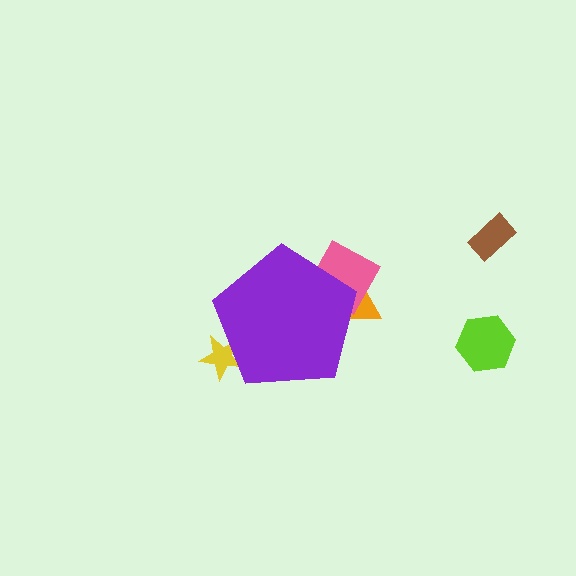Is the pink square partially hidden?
Yes, the pink square is partially hidden behind the purple pentagon.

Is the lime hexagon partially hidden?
No, the lime hexagon is fully visible.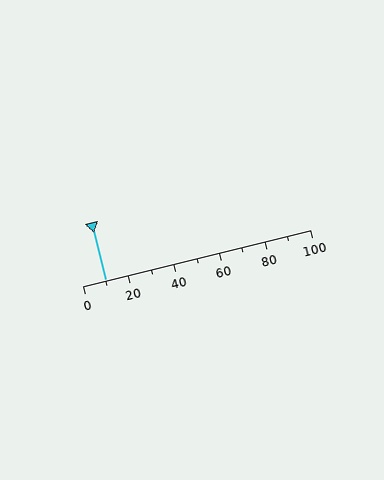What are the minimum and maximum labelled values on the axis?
The axis runs from 0 to 100.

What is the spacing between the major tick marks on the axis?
The major ticks are spaced 20 apart.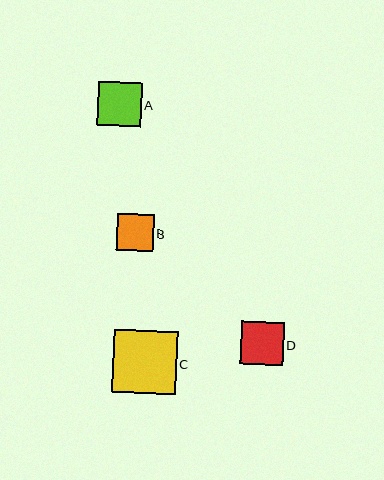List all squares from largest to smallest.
From largest to smallest: C, A, D, B.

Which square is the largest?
Square C is the largest with a size of approximately 63 pixels.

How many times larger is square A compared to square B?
Square A is approximately 1.2 times the size of square B.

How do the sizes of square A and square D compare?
Square A and square D are approximately the same size.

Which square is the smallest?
Square B is the smallest with a size of approximately 37 pixels.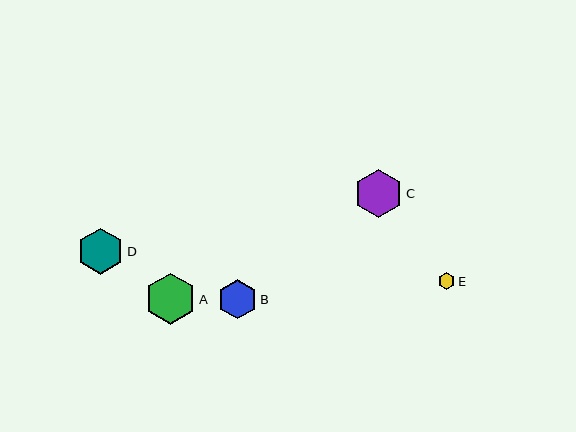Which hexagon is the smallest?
Hexagon E is the smallest with a size of approximately 16 pixels.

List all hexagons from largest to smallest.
From largest to smallest: A, C, D, B, E.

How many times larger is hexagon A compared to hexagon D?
Hexagon A is approximately 1.1 times the size of hexagon D.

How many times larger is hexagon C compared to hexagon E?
Hexagon C is approximately 2.9 times the size of hexagon E.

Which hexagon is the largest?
Hexagon A is the largest with a size of approximately 51 pixels.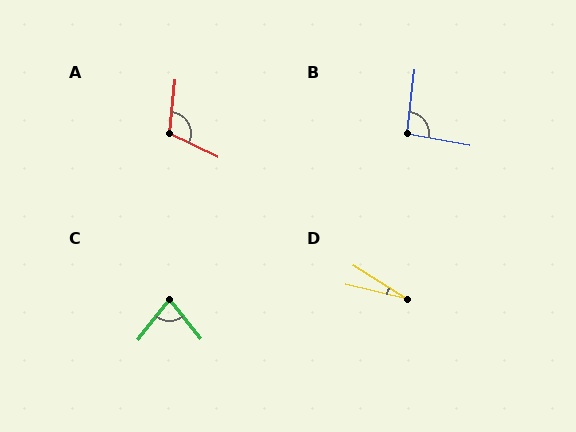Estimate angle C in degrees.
Approximately 76 degrees.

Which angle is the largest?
A, at approximately 110 degrees.